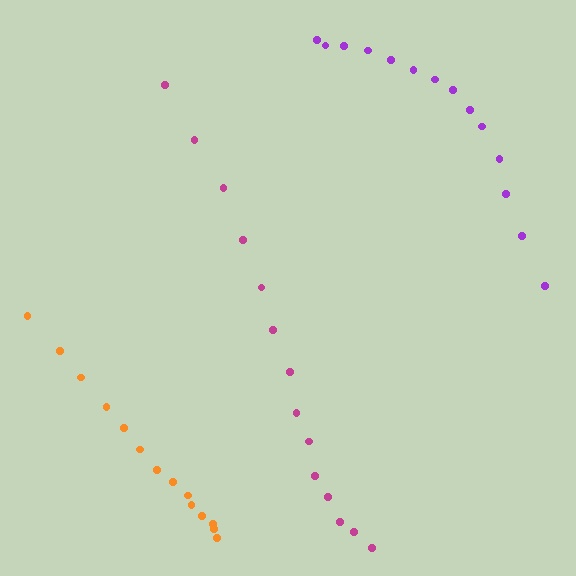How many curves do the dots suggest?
There are 3 distinct paths.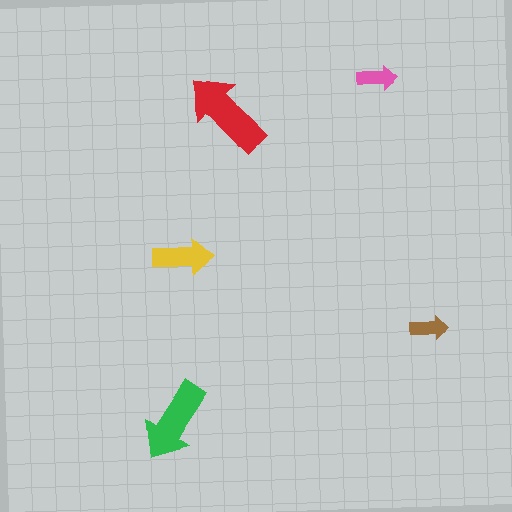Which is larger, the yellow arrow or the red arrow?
The red one.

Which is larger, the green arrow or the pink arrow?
The green one.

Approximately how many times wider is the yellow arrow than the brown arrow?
About 1.5 times wider.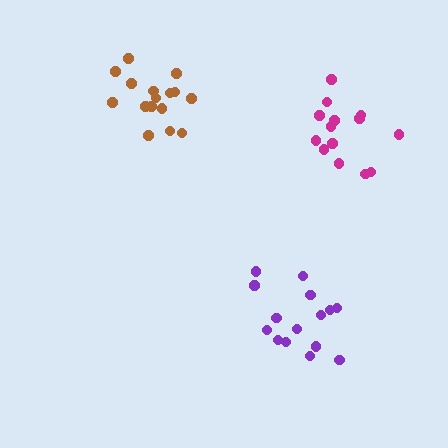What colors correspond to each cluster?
The clusters are colored: purple, magenta, brown.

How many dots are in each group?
Group 1: 15 dots, Group 2: 14 dots, Group 3: 16 dots (45 total).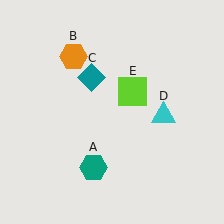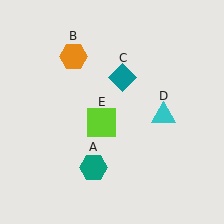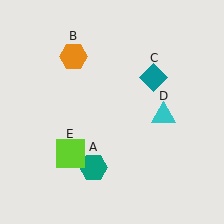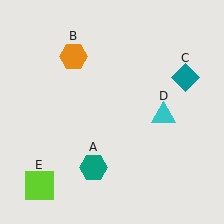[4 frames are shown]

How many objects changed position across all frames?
2 objects changed position: teal diamond (object C), lime square (object E).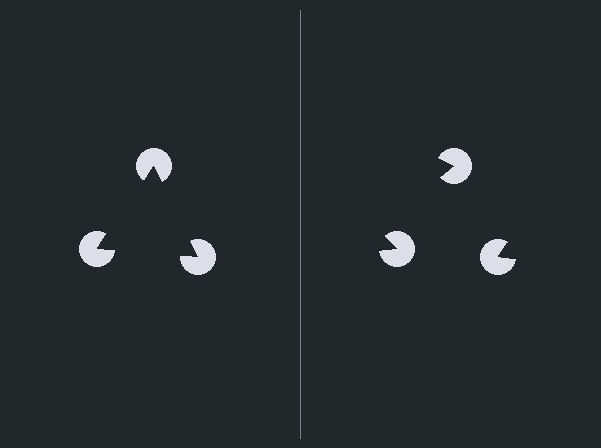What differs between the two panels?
The pac-man discs are positioned identically on both sides; only the wedge orientations differ. On the left they align to a triangle; on the right they are misaligned.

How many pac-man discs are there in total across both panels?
6 — 3 on each side.